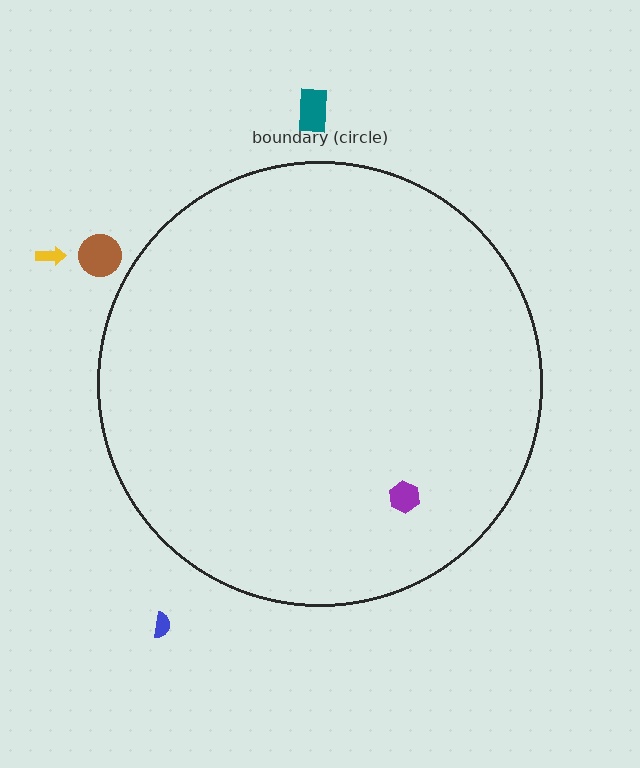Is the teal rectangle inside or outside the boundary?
Outside.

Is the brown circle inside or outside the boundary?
Outside.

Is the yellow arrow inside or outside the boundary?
Outside.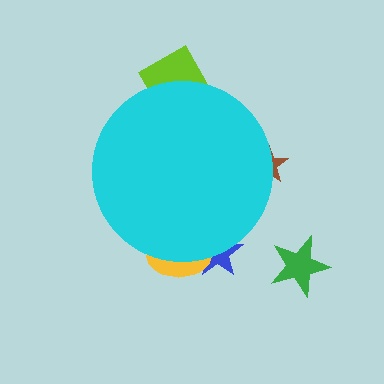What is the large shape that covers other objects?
A cyan circle.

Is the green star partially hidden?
No, the green star is fully visible.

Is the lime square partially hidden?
Yes, the lime square is partially hidden behind the cyan circle.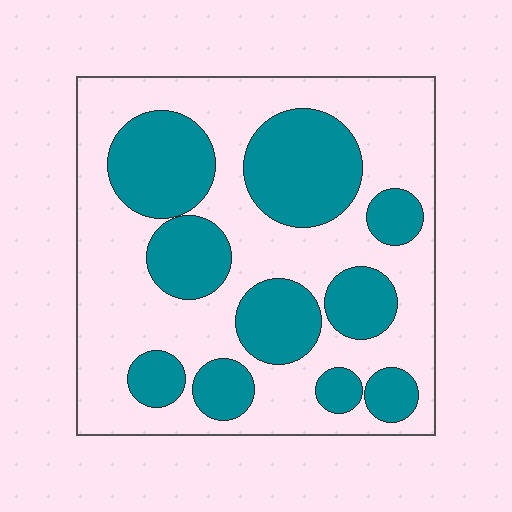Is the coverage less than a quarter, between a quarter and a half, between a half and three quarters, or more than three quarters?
Between a quarter and a half.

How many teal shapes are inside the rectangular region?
10.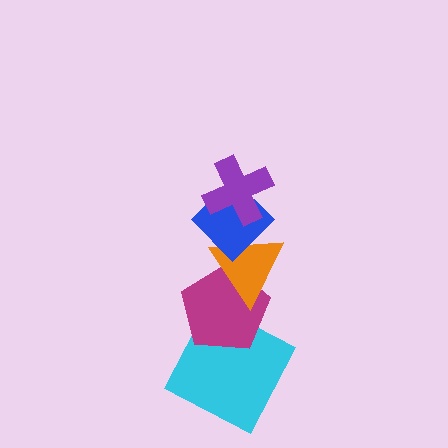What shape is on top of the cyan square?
The magenta pentagon is on top of the cyan square.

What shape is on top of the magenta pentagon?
The orange triangle is on top of the magenta pentagon.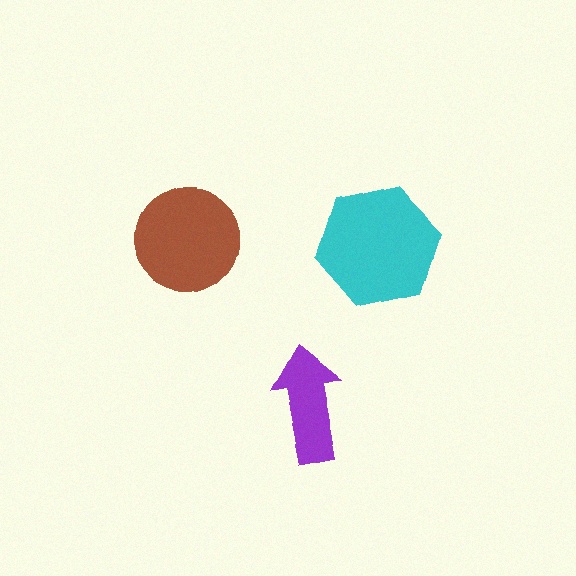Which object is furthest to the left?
The brown circle is leftmost.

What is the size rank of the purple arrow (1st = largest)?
3rd.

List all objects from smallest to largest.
The purple arrow, the brown circle, the cyan hexagon.